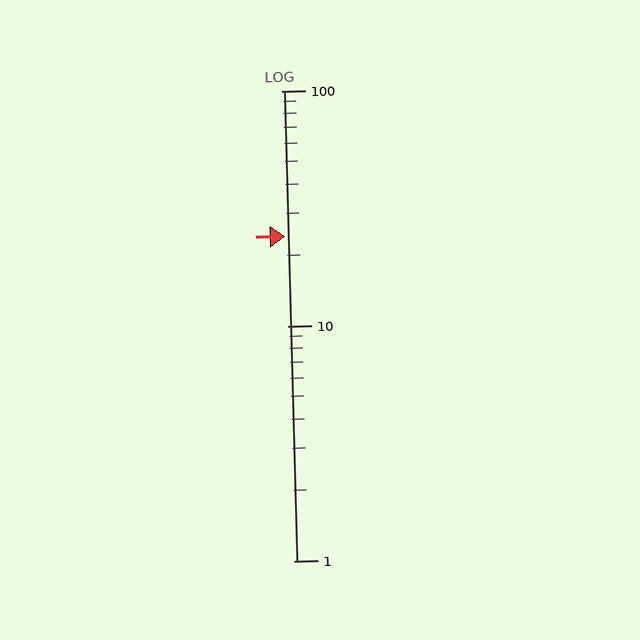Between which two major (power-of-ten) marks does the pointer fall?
The pointer is between 10 and 100.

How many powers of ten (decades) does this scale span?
The scale spans 2 decades, from 1 to 100.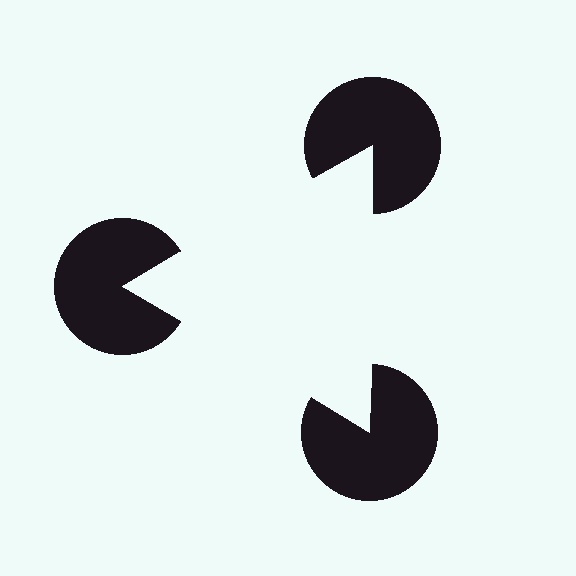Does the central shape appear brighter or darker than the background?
It typically appears slightly brighter than the background, even though no actual brightness change is drawn.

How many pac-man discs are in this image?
There are 3 — one at each vertex of the illusory triangle.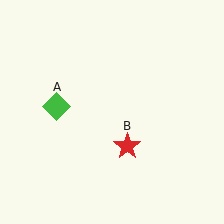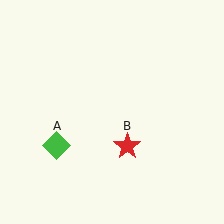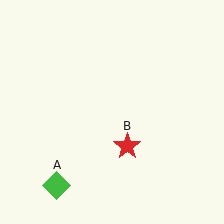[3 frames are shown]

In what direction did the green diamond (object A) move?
The green diamond (object A) moved down.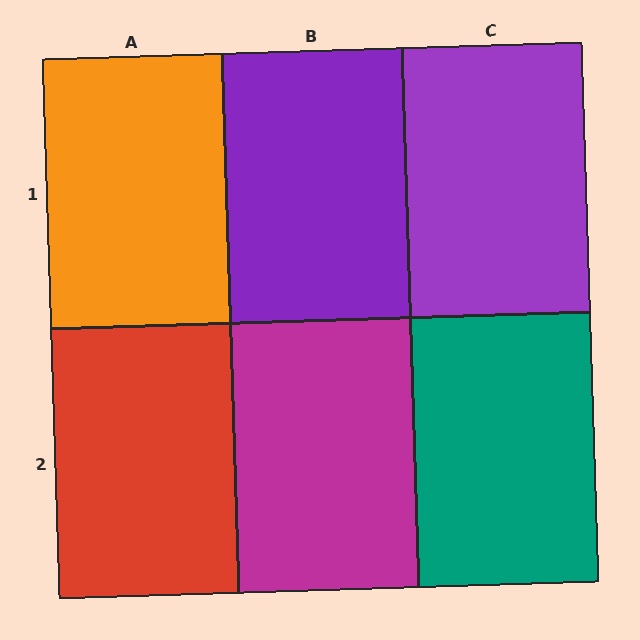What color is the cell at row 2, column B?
Magenta.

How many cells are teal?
1 cell is teal.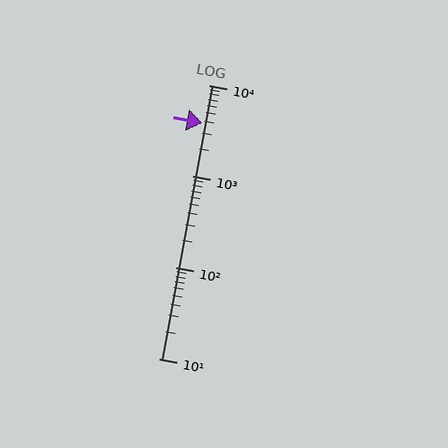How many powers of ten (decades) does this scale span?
The scale spans 3 decades, from 10 to 10000.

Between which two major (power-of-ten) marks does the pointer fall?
The pointer is between 1000 and 10000.